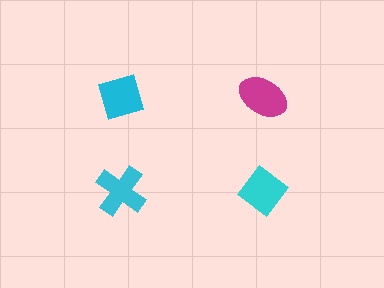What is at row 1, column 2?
A magenta ellipse.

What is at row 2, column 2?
A cyan diamond.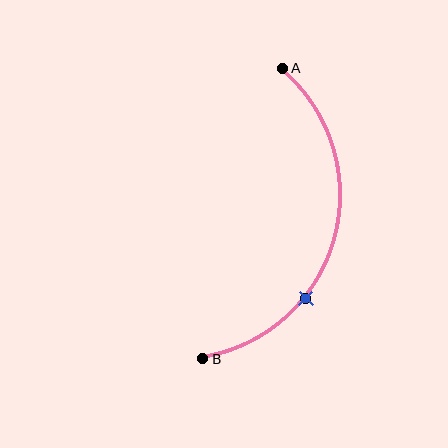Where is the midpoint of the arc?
The arc midpoint is the point on the curve farthest from the straight line joining A and B. It sits to the right of that line.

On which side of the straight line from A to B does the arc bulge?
The arc bulges to the right of the straight line connecting A and B.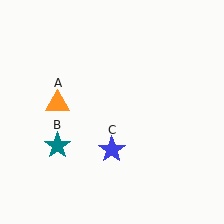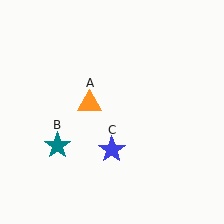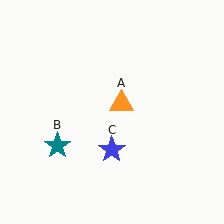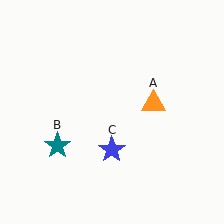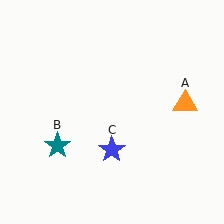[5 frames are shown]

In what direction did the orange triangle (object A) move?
The orange triangle (object A) moved right.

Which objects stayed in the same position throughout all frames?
Teal star (object B) and blue star (object C) remained stationary.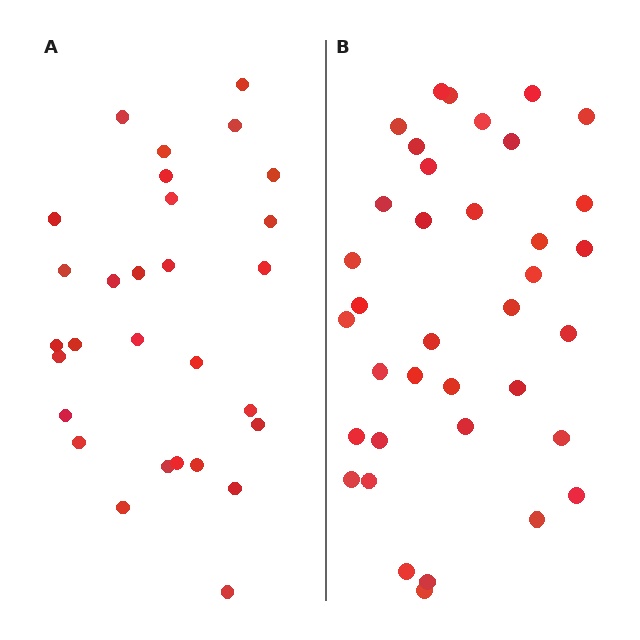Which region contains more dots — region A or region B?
Region B (the right region) has more dots.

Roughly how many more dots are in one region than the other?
Region B has roughly 8 or so more dots than region A.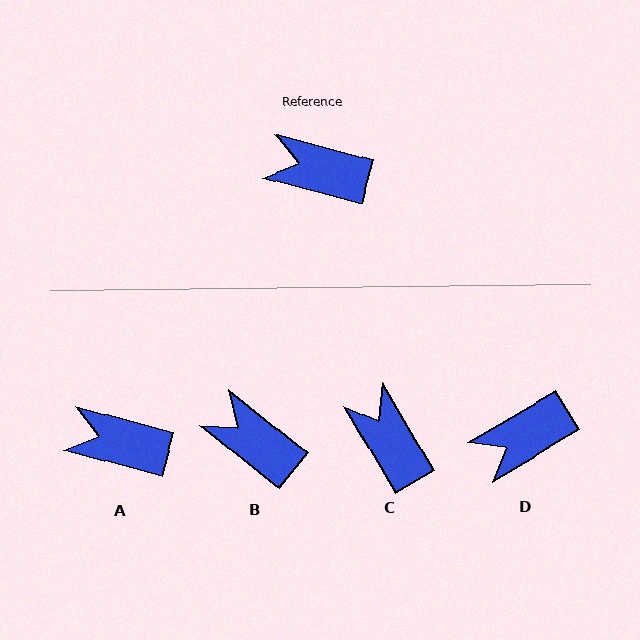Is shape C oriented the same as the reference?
No, it is off by about 44 degrees.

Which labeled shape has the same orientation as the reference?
A.